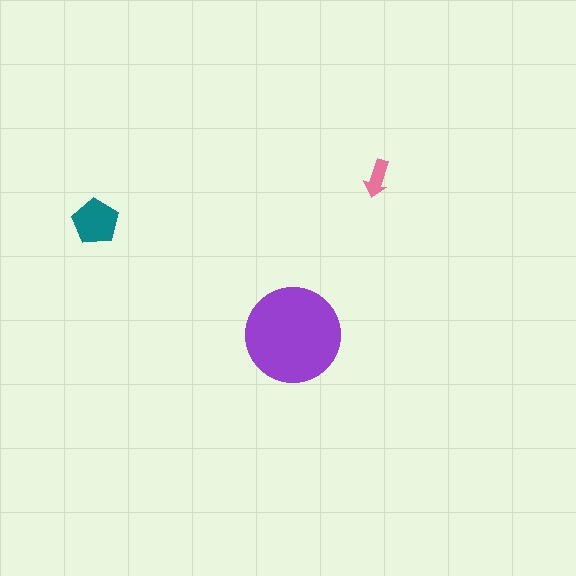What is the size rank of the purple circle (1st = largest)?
1st.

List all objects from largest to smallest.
The purple circle, the teal pentagon, the pink arrow.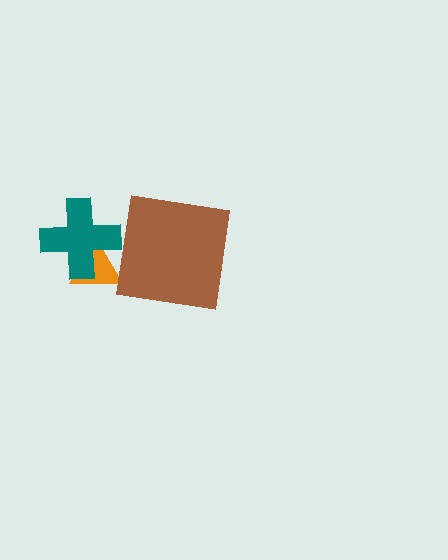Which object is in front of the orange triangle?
The teal cross is in front of the orange triangle.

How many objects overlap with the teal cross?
1 object overlaps with the teal cross.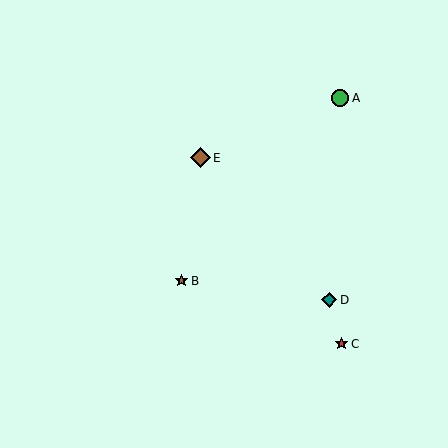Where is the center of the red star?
The center of the red star is at (341, 344).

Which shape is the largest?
The brown diamond (labeled E) is the largest.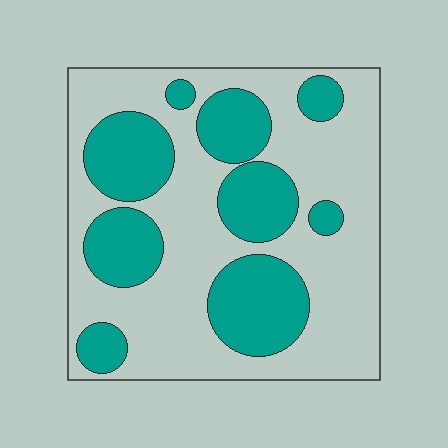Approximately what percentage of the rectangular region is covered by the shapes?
Approximately 35%.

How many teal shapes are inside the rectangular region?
9.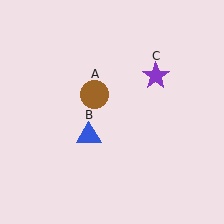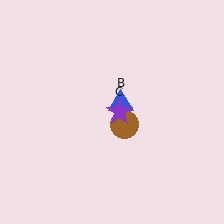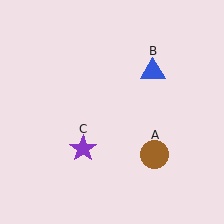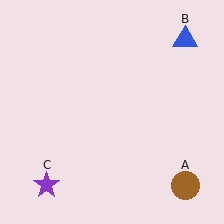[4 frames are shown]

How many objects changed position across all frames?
3 objects changed position: brown circle (object A), blue triangle (object B), purple star (object C).